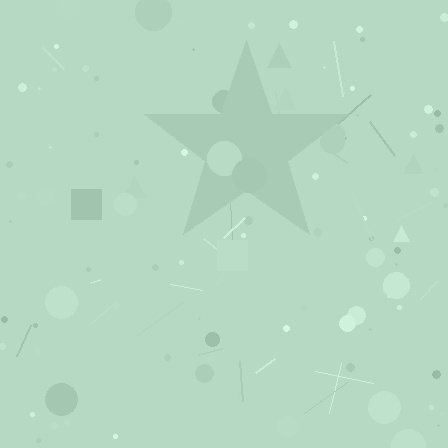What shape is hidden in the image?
A star is hidden in the image.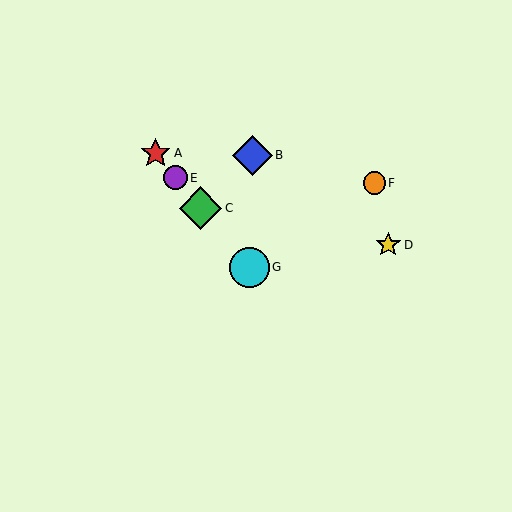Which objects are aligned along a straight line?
Objects A, C, E, G are aligned along a straight line.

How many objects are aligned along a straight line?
4 objects (A, C, E, G) are aligned along a straight line.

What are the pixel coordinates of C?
Object C is at (201, 208).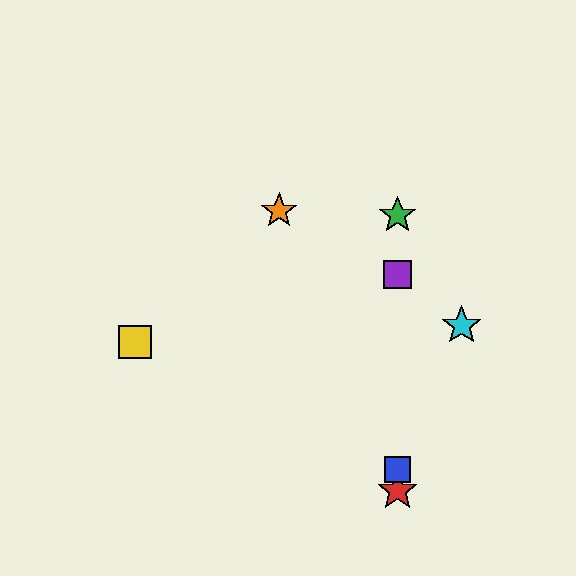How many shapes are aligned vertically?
4 shapes (the red star, the blue square, the green star, the purple square) are aligned vertically.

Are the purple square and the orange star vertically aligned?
No, the purple square is at x≈398 and the orange star is at x≈279.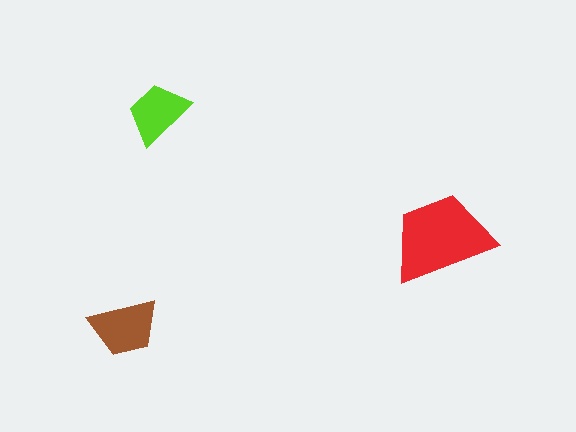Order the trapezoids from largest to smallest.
the red one, the brown one, the lime one.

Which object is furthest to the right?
The red trapezoid is rightmost.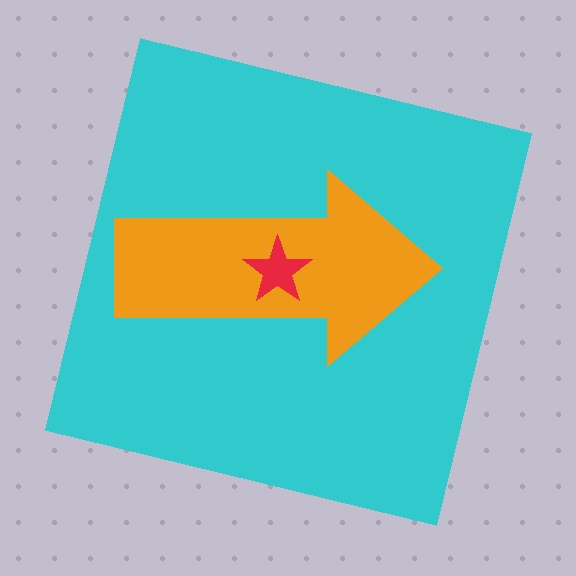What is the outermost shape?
The cyan square.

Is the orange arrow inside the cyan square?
Yes.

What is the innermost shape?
The red star.